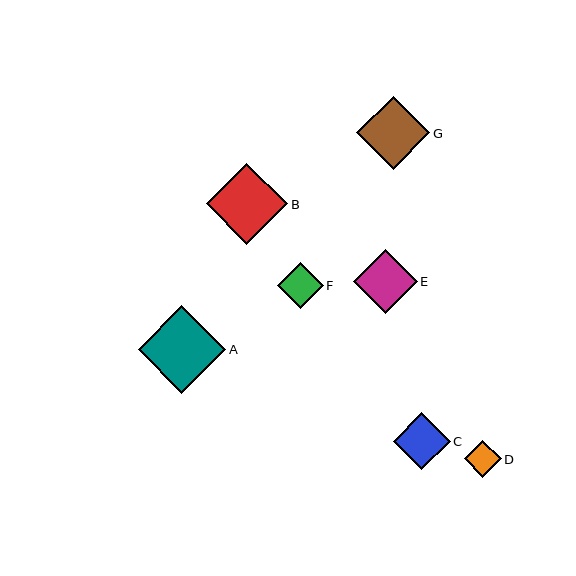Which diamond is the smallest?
Diamond D is the smallest with a size of approximately 37 pixels.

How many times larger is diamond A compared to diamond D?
Diamond A is approximately 2.4 times the size of diamond D.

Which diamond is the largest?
Diamond A is the largest with a size of approximately 88 pixels.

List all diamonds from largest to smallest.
From largest to smallest: A, B, G, E, C, F, D.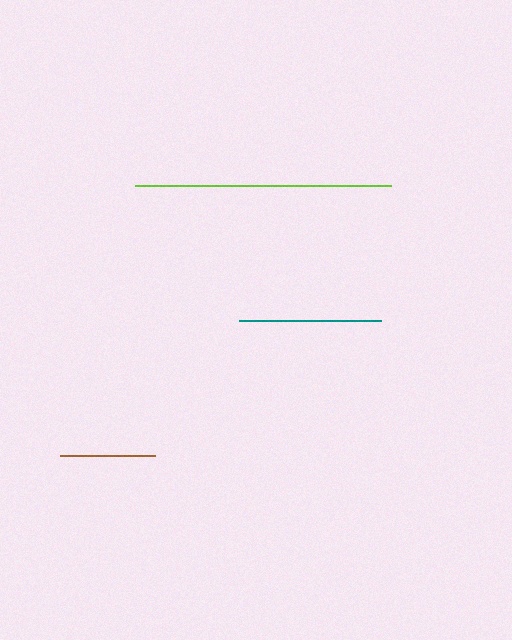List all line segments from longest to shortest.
From longest to shortest: lime, teal, brown.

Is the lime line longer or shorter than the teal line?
The lime line is longer than the teal line.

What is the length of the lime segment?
The lime segment is approximately 256 pixels long.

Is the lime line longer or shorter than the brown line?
The lime line is longer than the brown line.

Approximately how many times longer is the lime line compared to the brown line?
The lime line is approximately 2.7 times the length of the brown line.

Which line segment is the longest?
The lime line is the longest at approximately 256 pixels.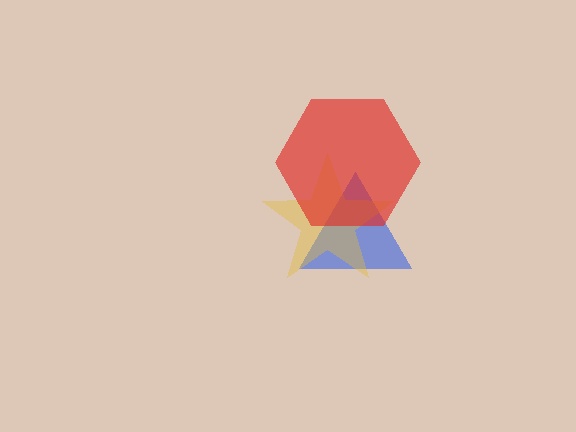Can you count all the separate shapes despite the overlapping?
Yes, there are 3 separate shapes.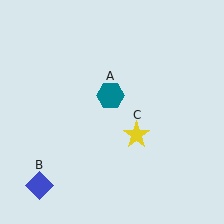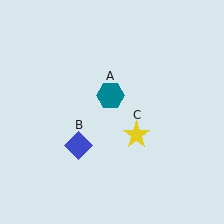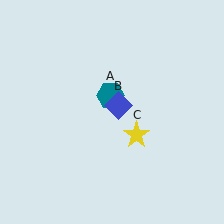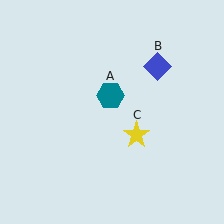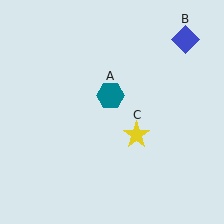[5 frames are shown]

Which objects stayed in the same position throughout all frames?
Teal hexagon (object A) and yellow star (object C) remained stationary.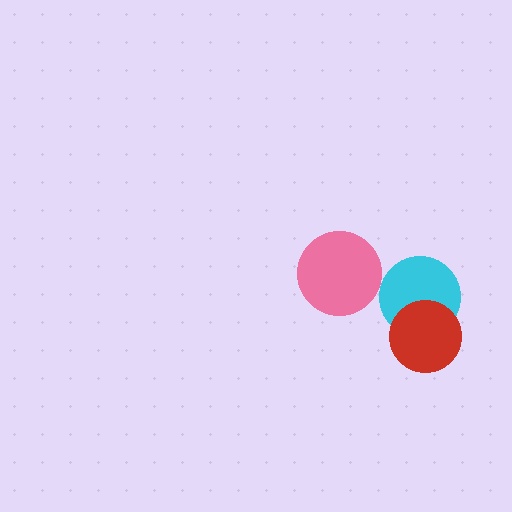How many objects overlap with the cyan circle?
1 object overlaps with the cyan circle.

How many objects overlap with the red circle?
1 object overlaps with the red circle.